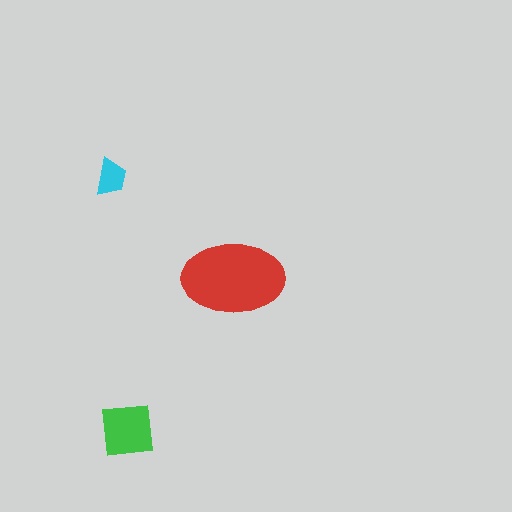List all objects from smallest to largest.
The cyan trapezoid, the green square, the red ellipse.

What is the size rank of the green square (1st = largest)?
2nd.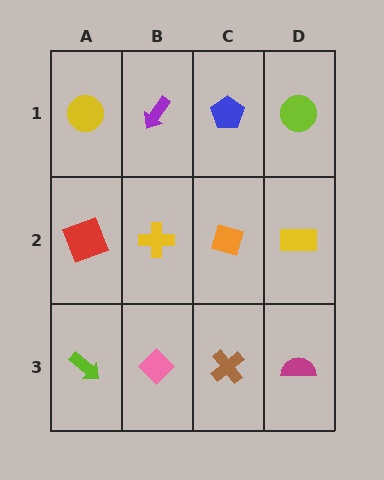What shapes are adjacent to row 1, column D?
A yellow rectangle (row 2, column D), a blue pentagon (row 1, column C).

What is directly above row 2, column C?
A blue pentagon.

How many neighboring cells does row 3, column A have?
2.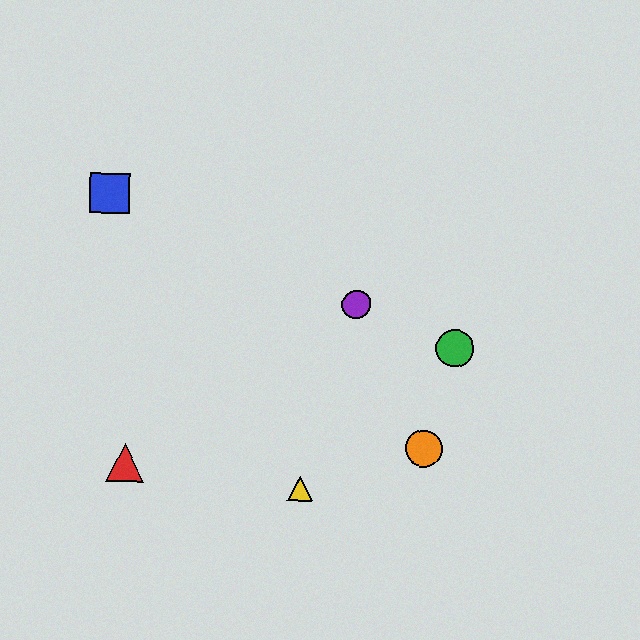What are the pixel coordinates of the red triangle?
The red triangle is at (125, 463).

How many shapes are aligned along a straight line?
3 shapes (the blue square, the green circle, the purple circle) are aligned along a straight line.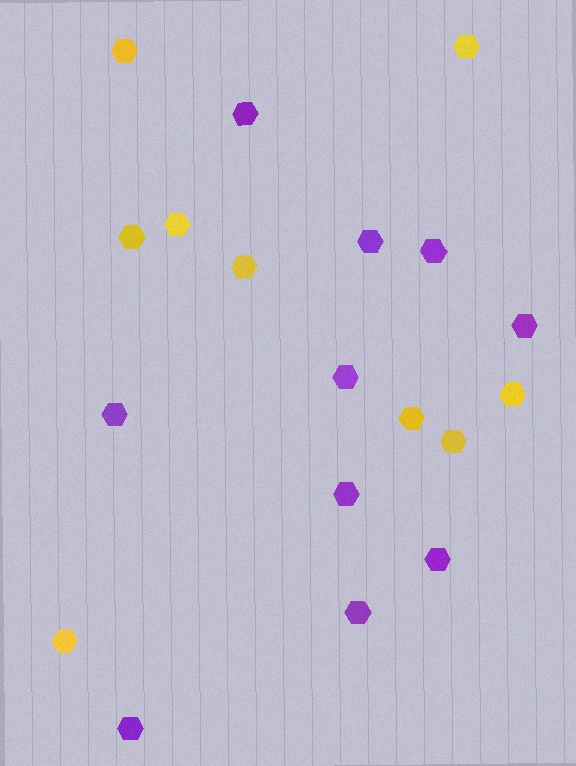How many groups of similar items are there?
There are 2 groups: one group of purple hexagons (10) and one group of yellow hexagons (9).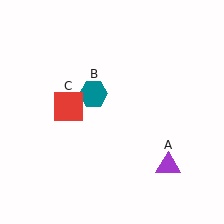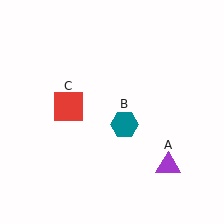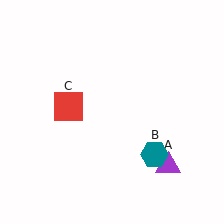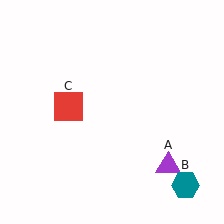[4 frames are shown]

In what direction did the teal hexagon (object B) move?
The teal hexagon (object B) moved down and to the right.